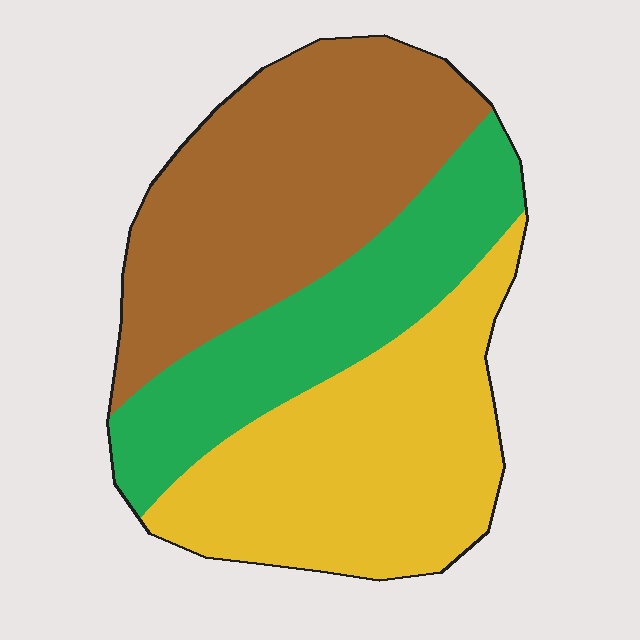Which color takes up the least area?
Green, at roughly 25%.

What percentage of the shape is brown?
Brown covers 38% of the shape.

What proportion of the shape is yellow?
Yellow covers about 35% of the shape.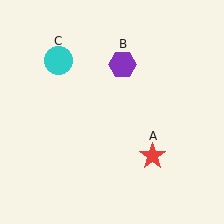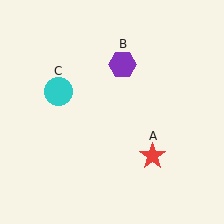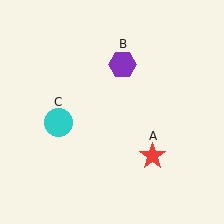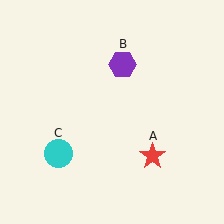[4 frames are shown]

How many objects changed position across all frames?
1 object changed position: cyan circle (object C).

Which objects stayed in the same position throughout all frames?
Red star (object A) and purple hexagon (object B) remained stationary.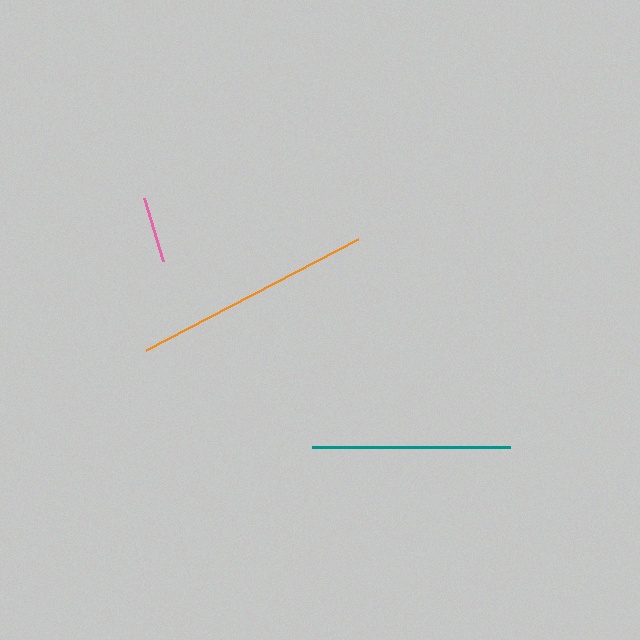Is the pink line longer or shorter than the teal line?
The teal line is longer than the pink line.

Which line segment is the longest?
The orange line is the longest at approximately 240 pixels.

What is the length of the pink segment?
The pink segment is approximately 66 pixels long.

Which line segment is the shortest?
The pink line is the shortest at approximately 66 pixels.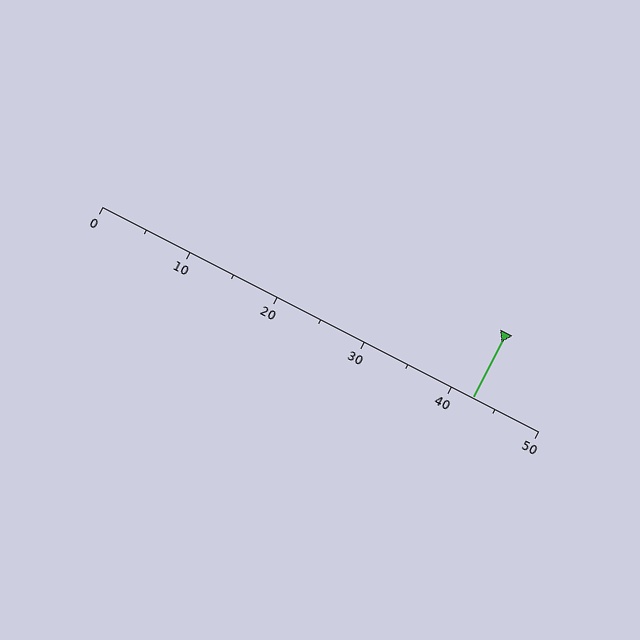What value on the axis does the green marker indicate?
The marker indicates approximately 42.5.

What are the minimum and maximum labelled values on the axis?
The axis runs from 0 to 50.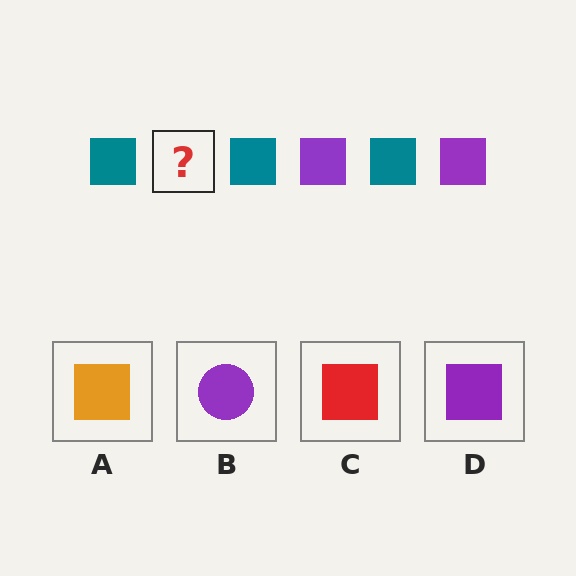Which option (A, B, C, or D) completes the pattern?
D.